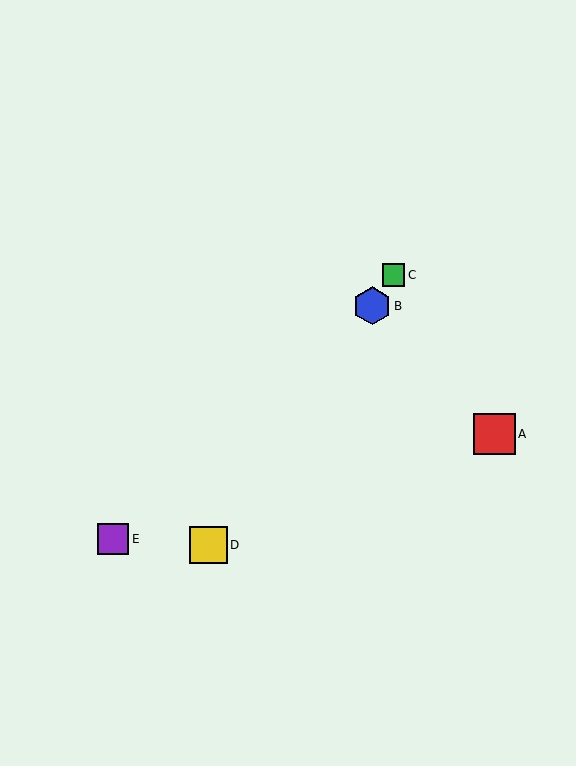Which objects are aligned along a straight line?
Objects B, C, D are aligned along a straight line.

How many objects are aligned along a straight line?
3 objects (B, C, D) are aligned along a straight line.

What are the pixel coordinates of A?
Object A is at (494, 434).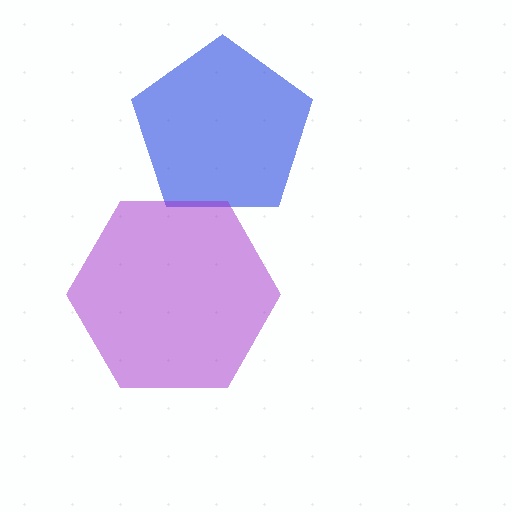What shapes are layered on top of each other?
The layered shapes are: a blue pentagon, a purple hexagon.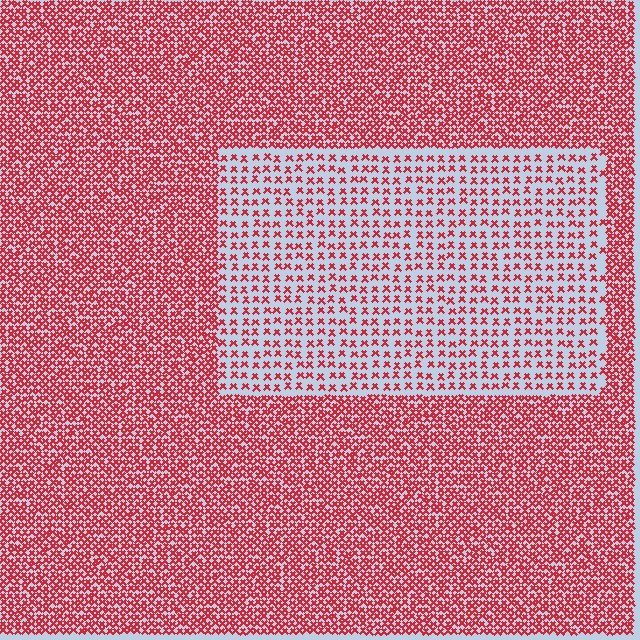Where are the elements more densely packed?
The elements are more densely packed outside the rectangle boundary.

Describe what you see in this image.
The image contains small red elements arranged at two different densities. A rectangle-shaped region is visible where the elements are less densely packed than the surrounding area.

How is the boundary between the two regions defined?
The boundary is defined by a change in element density (approximately 2.4x ratio). All elements are the same color, size, and shape.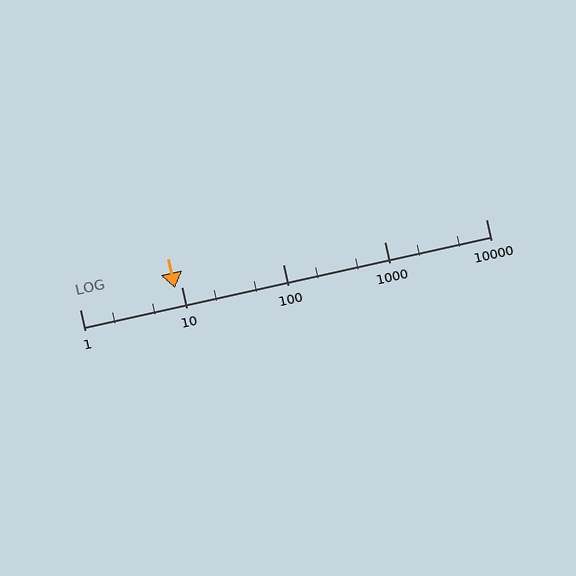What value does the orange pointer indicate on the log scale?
The pointer indicates approximately 8.6.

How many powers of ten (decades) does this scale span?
The scale spans 4 decades, from 1 to 10000.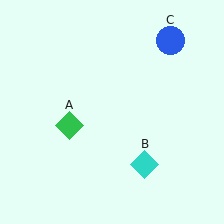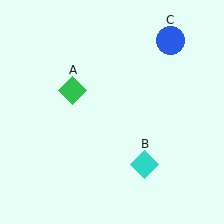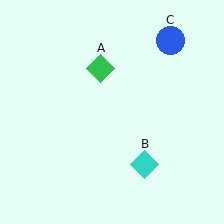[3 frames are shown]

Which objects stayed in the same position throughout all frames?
Cyan diamond (object B) and blue circle (object C) remained stationary.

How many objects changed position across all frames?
1 object changed position: green diamond (object A).